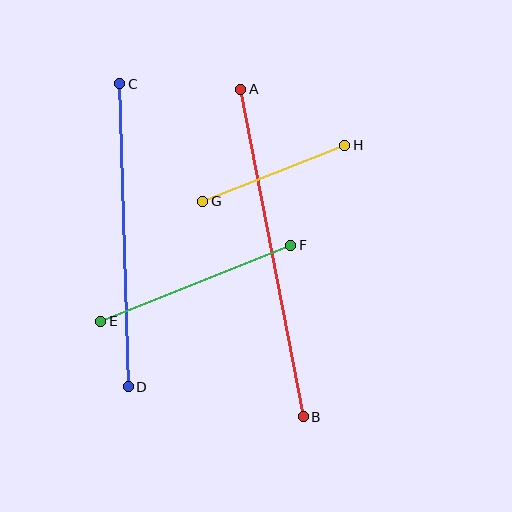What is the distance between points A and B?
The distance is approximately 333 pixels.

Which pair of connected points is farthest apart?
Points A and B are farthest apart.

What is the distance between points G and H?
The distance is approximately 152 pixels.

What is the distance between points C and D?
The distance is approximately 303 pixels.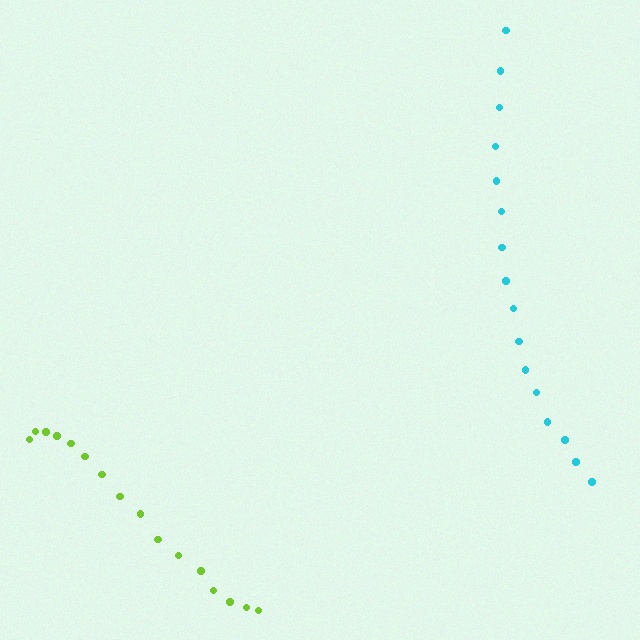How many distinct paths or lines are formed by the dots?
There are 2 distinct paths.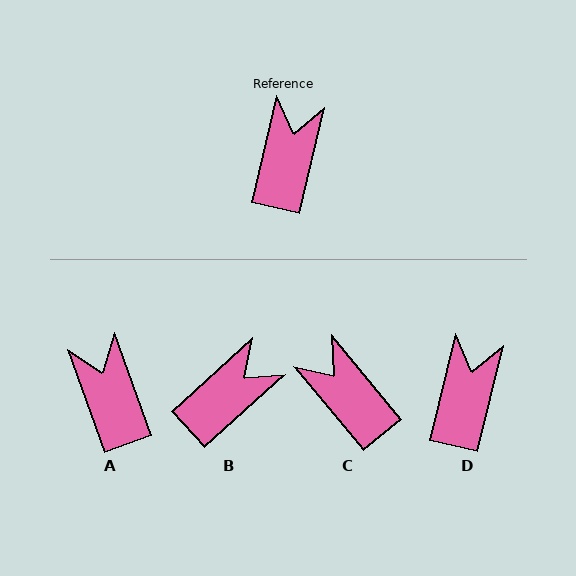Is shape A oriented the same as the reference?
No, it is off by about 34 degrees.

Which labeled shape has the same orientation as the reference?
D.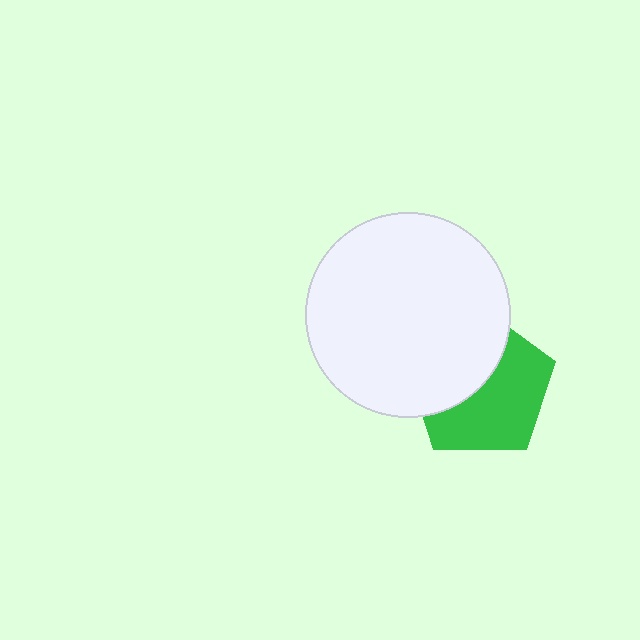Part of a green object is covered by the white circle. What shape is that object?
It is a pentagon.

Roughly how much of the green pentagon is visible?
About half of it is visible (roughly 56%).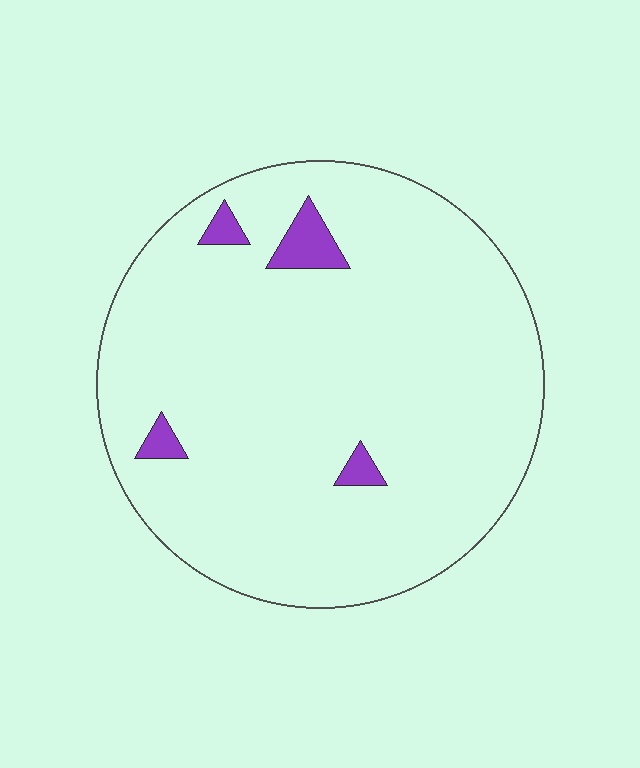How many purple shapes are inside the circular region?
4.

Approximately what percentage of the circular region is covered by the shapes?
Approximately 5%.